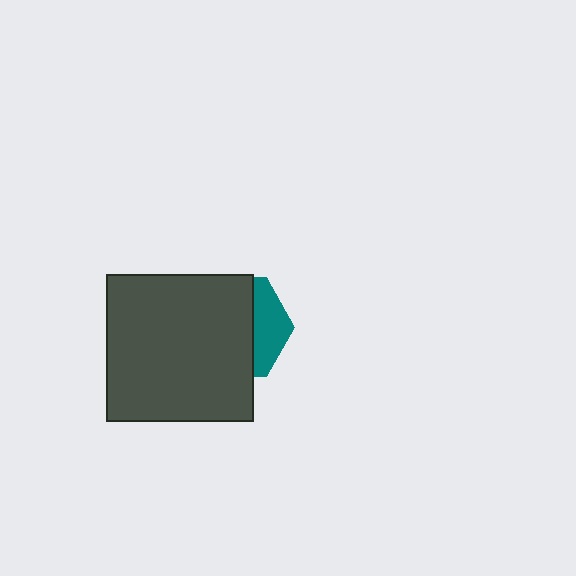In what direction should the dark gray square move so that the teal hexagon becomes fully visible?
The dark gray square should move left. That is the shortest direction to clear the overlap and leave the teal hexagon fully visible.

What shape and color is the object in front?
The object in front is a dark gray square.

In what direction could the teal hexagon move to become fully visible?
The teal hexagon could move right. That would shift it out from behind the dark gray square entirely.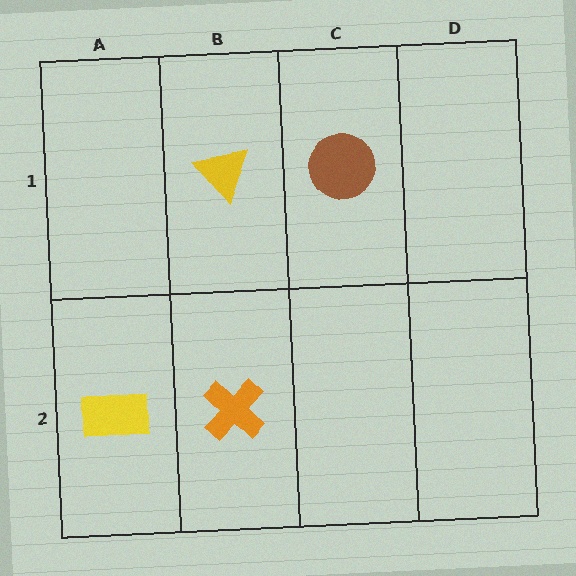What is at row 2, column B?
An orange cross.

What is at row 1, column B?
A yellow triangle.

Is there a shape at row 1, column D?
No, that cell is empty.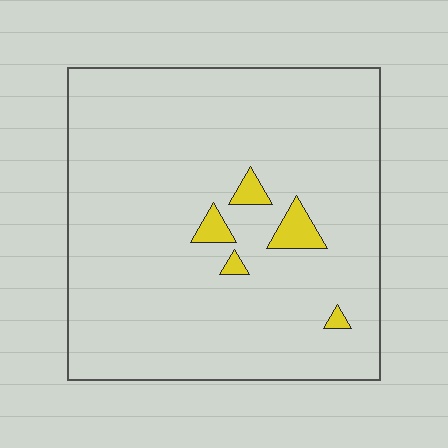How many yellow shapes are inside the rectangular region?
5.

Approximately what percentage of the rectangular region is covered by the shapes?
Approximately 5%.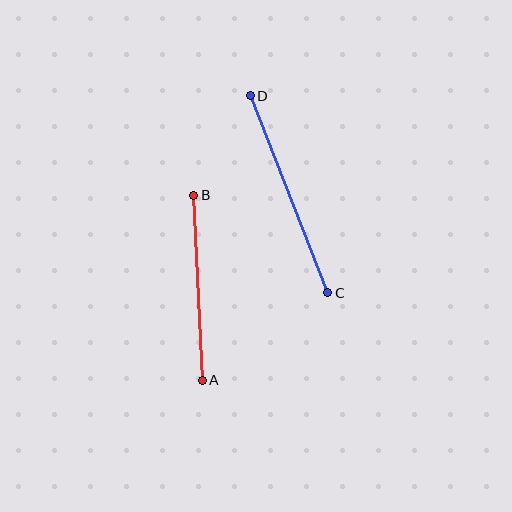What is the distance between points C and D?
The distance is approximately 212 pixels.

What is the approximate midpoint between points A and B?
The midpoint is at approximately (198, 288) pixels.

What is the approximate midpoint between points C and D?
The midpoint is at approximately (289, 194) pixels.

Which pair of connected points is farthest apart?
Points C and D are farthest apart.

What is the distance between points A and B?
The distance is approximately 185 pixels.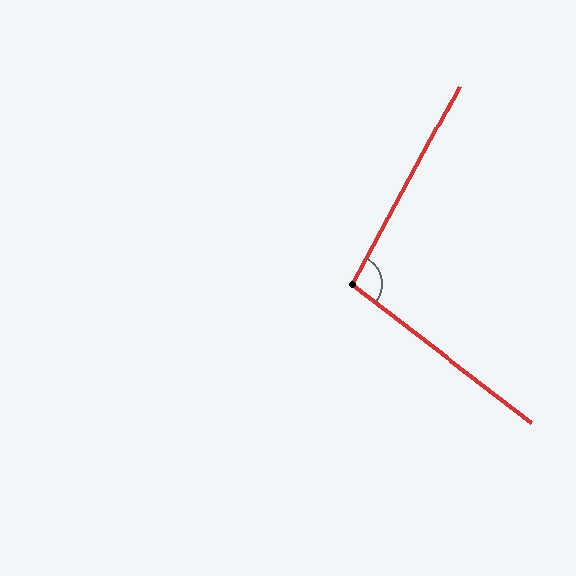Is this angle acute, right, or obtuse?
It is obtuse.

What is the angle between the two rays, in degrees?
Approximately 99 degrees.